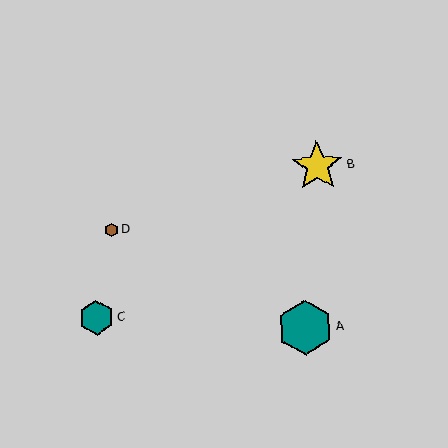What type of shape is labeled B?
Shape B is a yellow star.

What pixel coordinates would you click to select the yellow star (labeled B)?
Click at (317, 166) to select the yellow star B.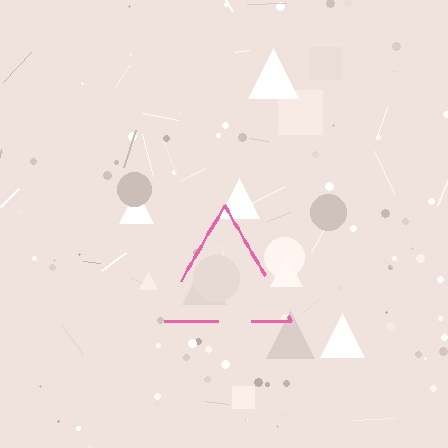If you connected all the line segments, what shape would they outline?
They would outline a triangle.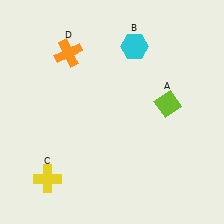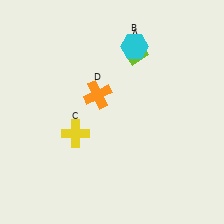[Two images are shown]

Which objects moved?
The objects that moved are: the lime diamond (A), the yellow cross (C), the orange cross (D).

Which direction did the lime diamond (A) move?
The lime diamond (A) moved up.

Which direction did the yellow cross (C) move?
The yellow cross (C) moved up.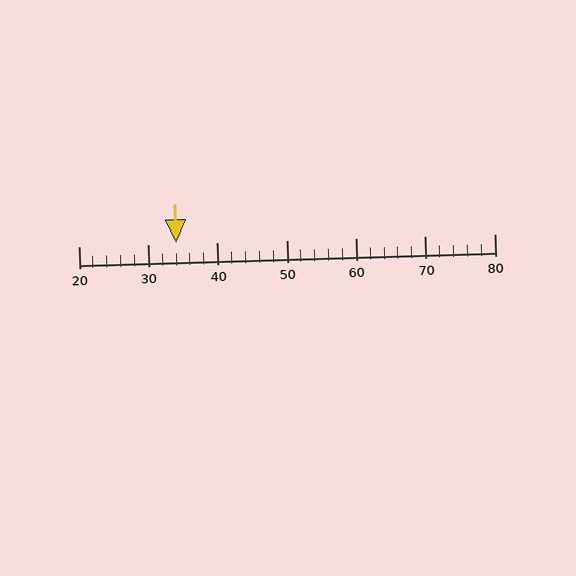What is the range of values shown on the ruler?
The ruler shows values from 20 to 80.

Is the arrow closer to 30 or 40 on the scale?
The arrow is closer to 30.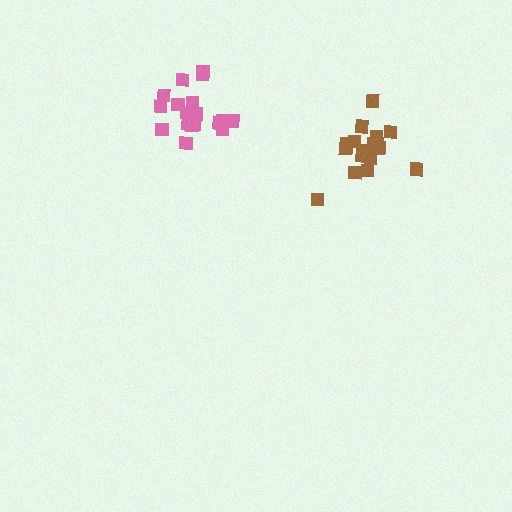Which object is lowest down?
The brown cluster is bottommost.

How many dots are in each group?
Group 1: 17 dots, Group 2: 19 dots (36 total).